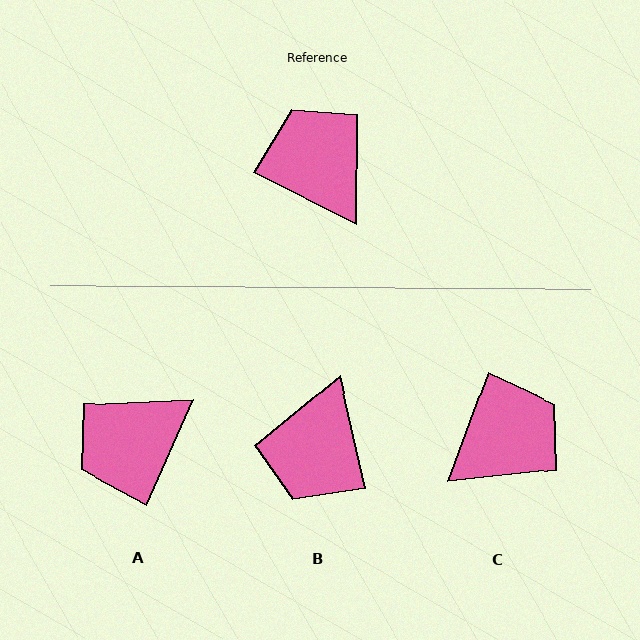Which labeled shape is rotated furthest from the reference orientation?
B, about 130 degrees away.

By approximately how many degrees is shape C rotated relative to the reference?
Approximately 83 degrees clockwise.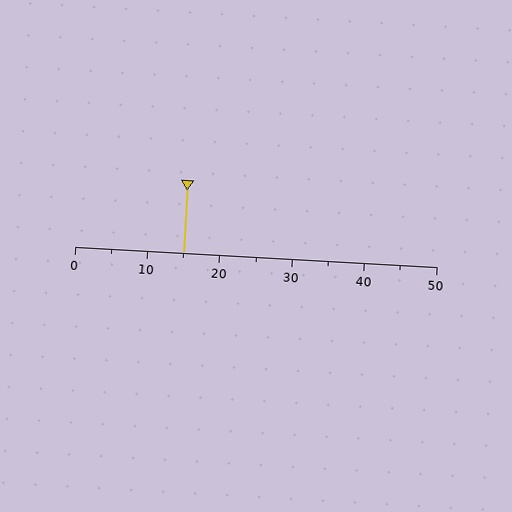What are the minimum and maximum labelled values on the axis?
The axis runs from 0 to 50.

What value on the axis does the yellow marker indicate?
The marker indicates approximately 15.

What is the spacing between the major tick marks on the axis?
The major ticks are spaced 10 apart.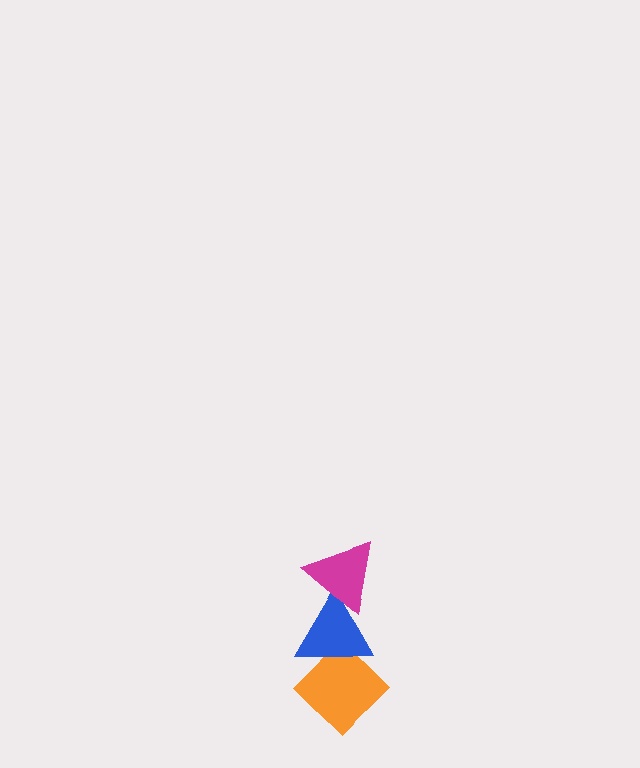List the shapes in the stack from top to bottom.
From top to bottom: the magenta triangle, the blue triangle, the orange diamond.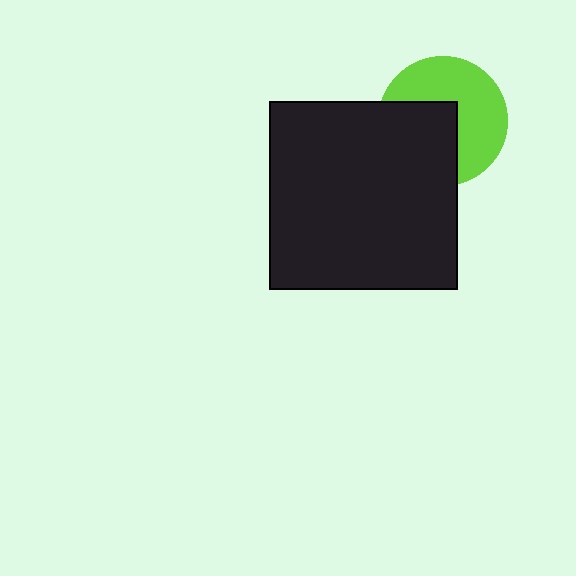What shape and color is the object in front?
The object in front is a black square.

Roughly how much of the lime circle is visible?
About half of it is visible (roughly 56%).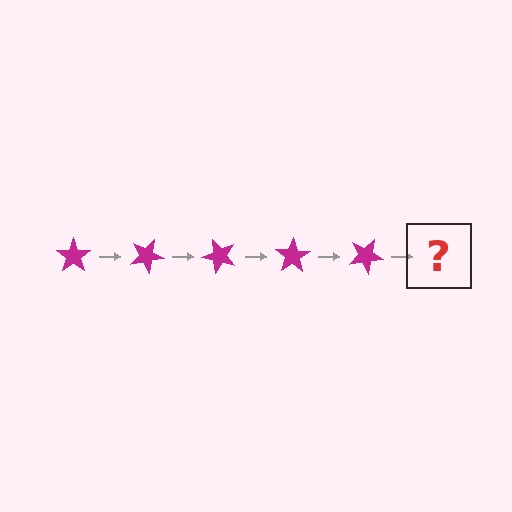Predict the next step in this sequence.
The next step is a magenta star rotated 125 degrees.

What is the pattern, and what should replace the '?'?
The pattern is that the star rotates 25 degrees each step. The '?' should be a magenta star rotated 125 degrees.